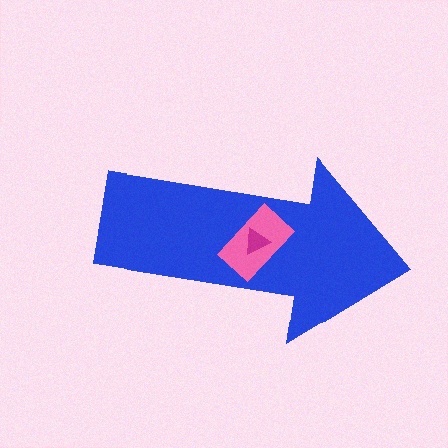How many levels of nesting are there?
3.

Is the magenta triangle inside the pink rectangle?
Yes.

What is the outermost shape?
The blue arrow.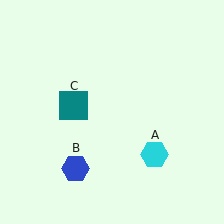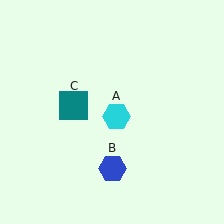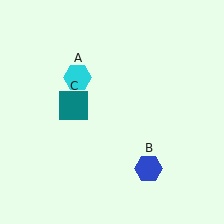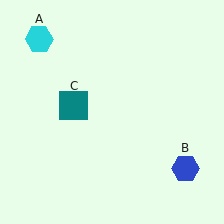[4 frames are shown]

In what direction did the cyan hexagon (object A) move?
The cyan hexagon (object A) moved up and to the left.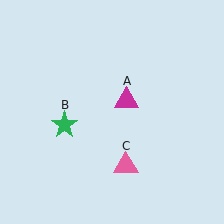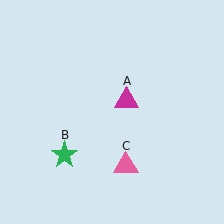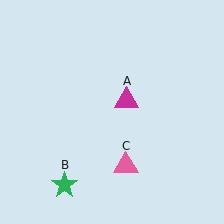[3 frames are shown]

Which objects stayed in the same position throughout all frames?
Magenta triangle (object A) and pink triangle (object C) remained stationary.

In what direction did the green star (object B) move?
The green star (object B) moved down.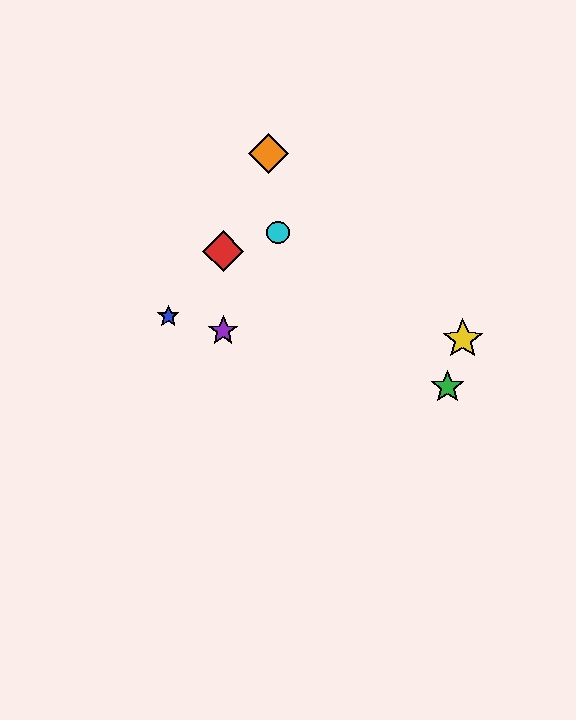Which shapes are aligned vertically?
The red diamond, the purple star are aligned vertically.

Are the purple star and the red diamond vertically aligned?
Yes, both are at x≈223.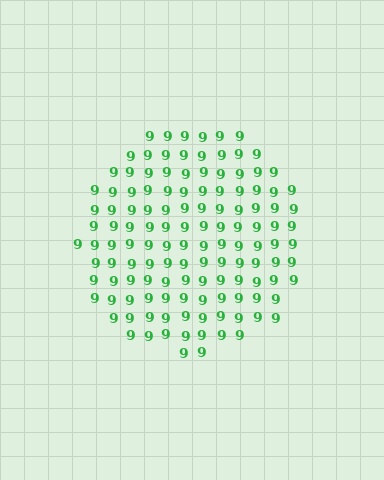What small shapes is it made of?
It is made of small digit 9's.